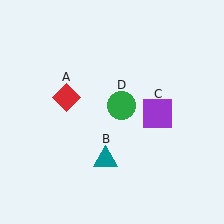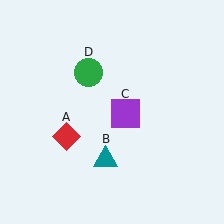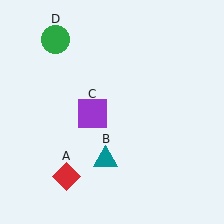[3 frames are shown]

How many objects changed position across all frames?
3 objects changed position: red diamond (object A), purple square (object C), green circle (object D).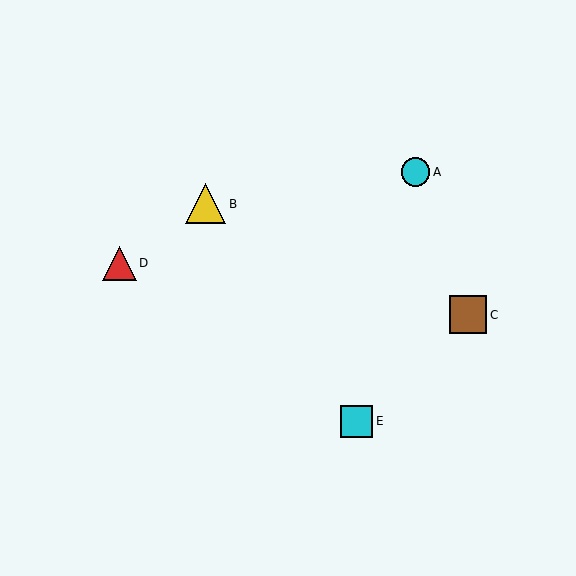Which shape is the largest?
The yellow triangle (labeled B) is the largest.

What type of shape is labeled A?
Shape A is a cyan circle.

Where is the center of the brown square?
The center of the brown square is at (468, 315).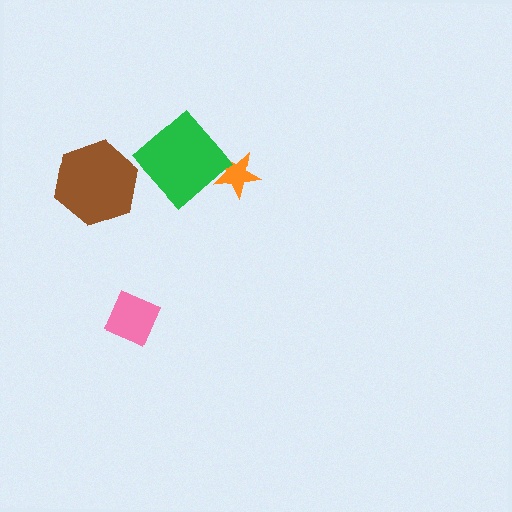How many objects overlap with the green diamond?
1 object overlaps with the green diamond.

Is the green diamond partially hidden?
No, no other shape covers it.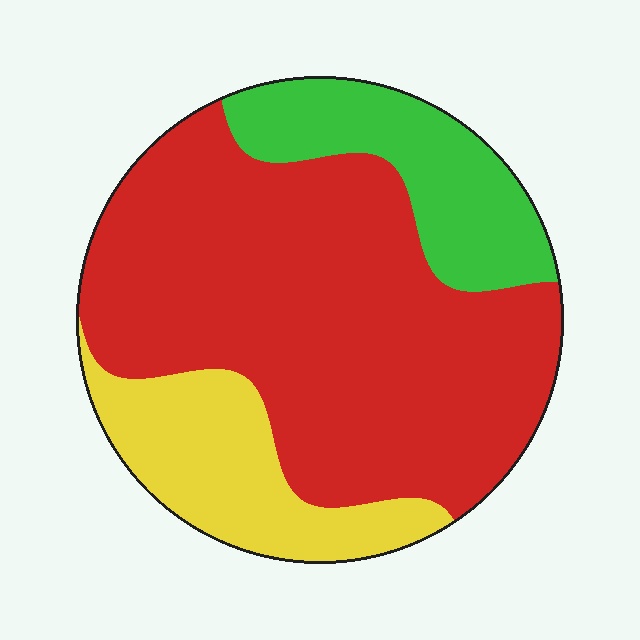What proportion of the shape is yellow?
Yellow covers roughly 20% of the shape.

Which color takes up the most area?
Red, at roughly 65%.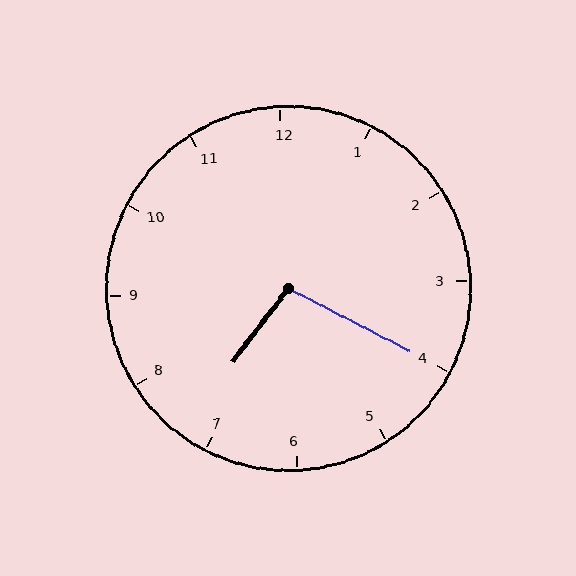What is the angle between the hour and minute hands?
Approximately 100 degrees.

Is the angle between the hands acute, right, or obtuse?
It is obtuse.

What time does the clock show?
7:20.